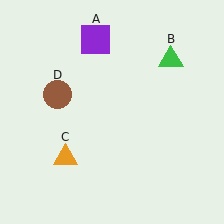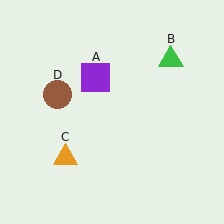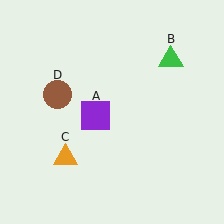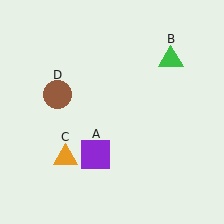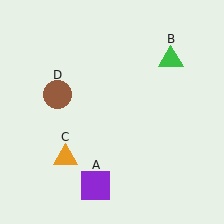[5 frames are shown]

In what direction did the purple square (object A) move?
The purple square (object A) moved down.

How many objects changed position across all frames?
1 object changed position: purple square (object A).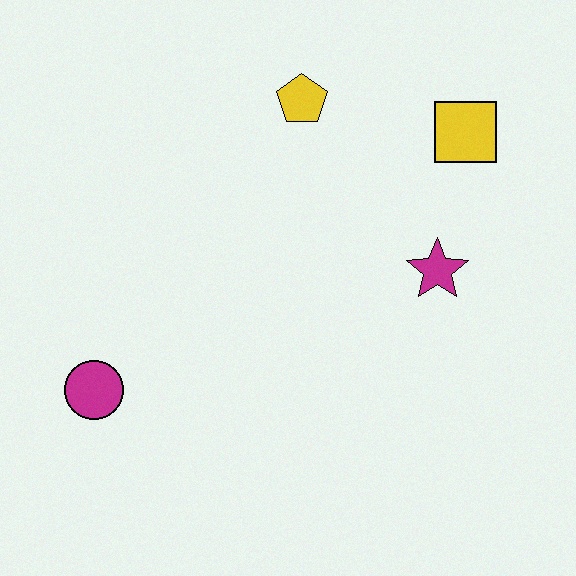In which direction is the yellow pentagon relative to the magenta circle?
The yellow pentagon is above the magenta circle.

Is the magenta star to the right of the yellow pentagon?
Yes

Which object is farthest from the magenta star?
The magenta circle is farthest from the magenta star.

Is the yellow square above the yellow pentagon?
No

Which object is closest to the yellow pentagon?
The yellow square is closest to the yellow pentagon.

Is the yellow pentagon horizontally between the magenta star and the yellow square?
No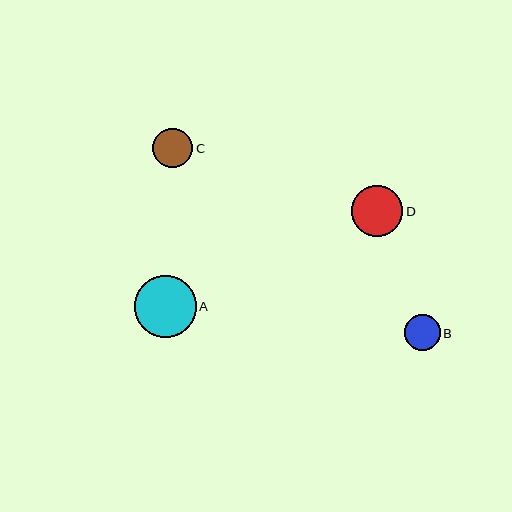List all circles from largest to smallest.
From largest to smallest: A, D, C, B.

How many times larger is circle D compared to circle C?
Circle D is approximately 1.3 times the size of circle C.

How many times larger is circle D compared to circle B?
Circle D is approximately 1.5 times the size of circle B.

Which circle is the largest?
Circle A is the largest with a size of approximately 62 pixels.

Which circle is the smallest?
Circle B is the smallest with a size of approximately 35 pixels.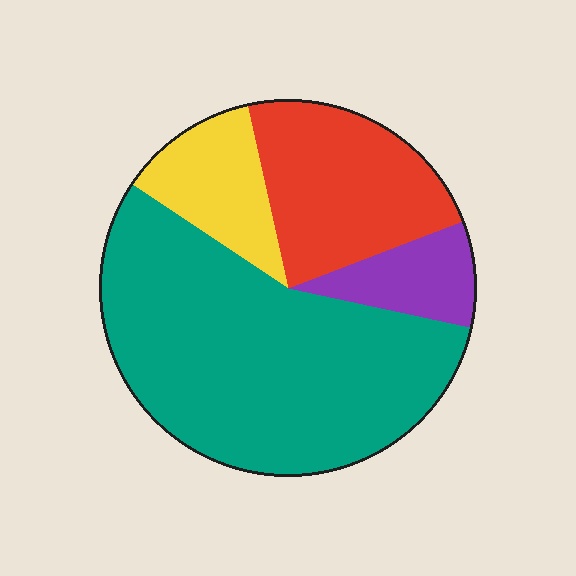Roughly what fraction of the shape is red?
Red takes up about one quarter (1/4) of the shape.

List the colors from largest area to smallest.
From largest to smallest: teal, red, yellow, purple.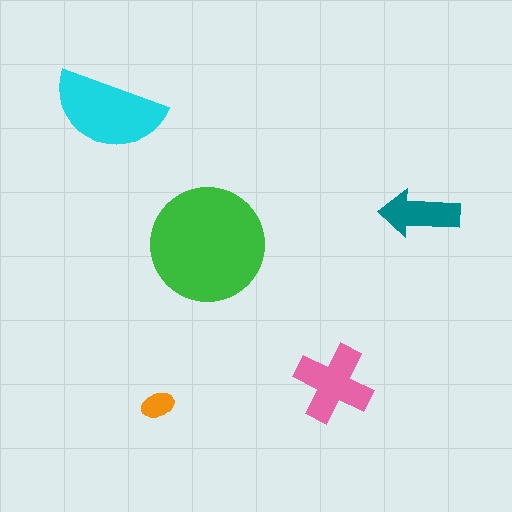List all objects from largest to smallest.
The green circle, the cyan semicircle, the pink cross, the teal arrow, the orange ellipse.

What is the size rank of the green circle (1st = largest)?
1st.